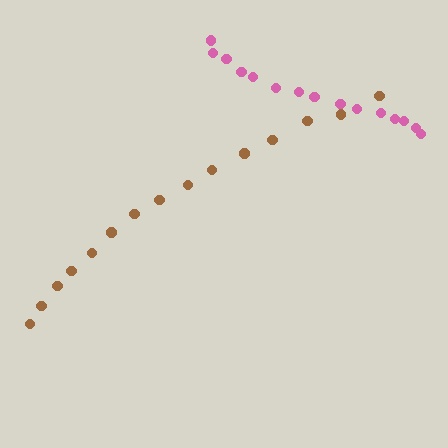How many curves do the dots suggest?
There are 2 distinct paths.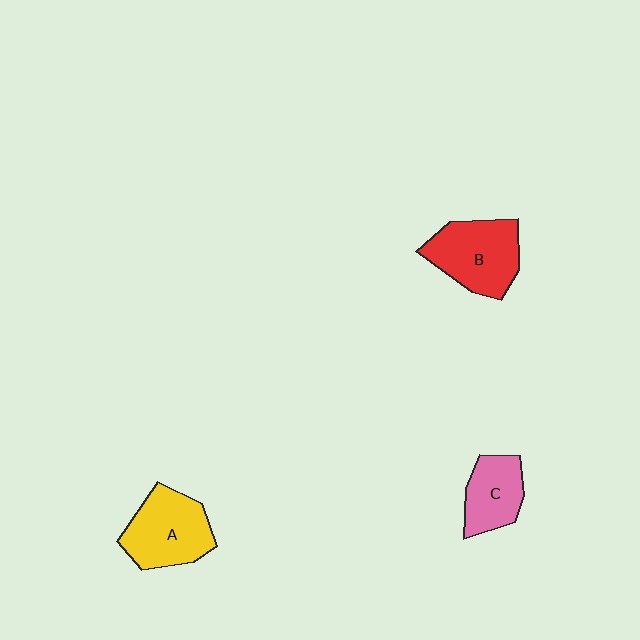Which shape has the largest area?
Shape B (red).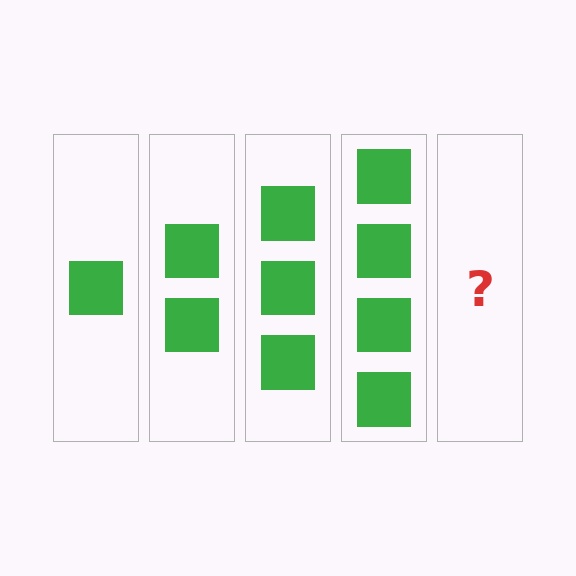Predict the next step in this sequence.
The next step is 5 squares.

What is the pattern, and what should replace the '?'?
The pattern is that each step adds one more square. The '?' should be 5 squares.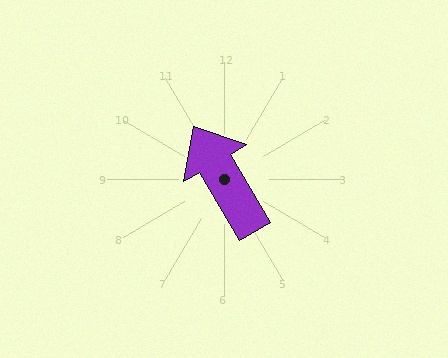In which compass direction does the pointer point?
Northwest.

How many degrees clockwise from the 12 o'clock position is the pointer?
Approximately 330 degrees.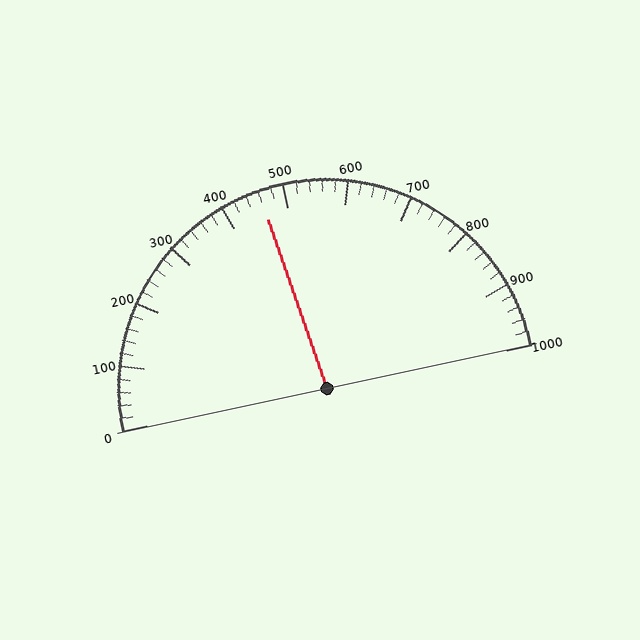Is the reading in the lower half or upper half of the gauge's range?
The reading is in the lower half of the range (0 to 1000).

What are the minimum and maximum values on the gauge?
The gauge ranges from 0 to 1000.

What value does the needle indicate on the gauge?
The needle indicates approximately 460.